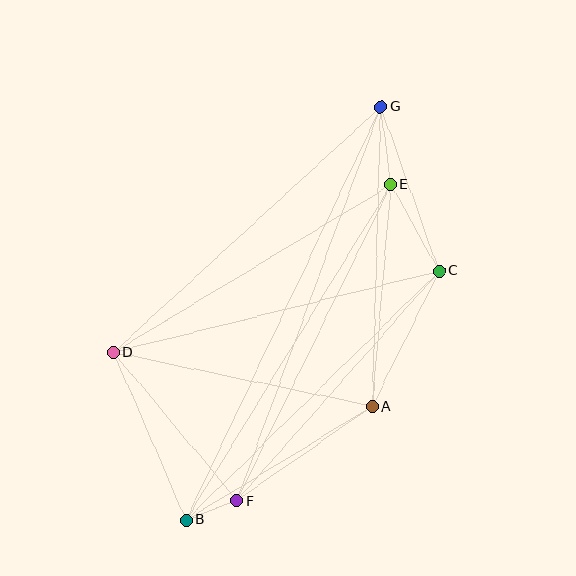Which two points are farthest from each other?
Points B and G are farthest from each other.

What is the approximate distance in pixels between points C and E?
The distance between C and E is approximately 99 pixels.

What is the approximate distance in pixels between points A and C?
The distance between A and C is approximately 151 pixels.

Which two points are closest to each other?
Points B and F are closest to each other.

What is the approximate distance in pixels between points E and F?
The distance between E and F is approximately 352 pixels.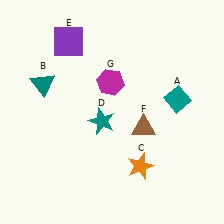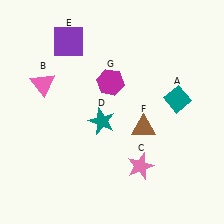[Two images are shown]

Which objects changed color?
B changed from teal to pink. C changed from orange to pink.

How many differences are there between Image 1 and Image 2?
There are 2 differences between the two images.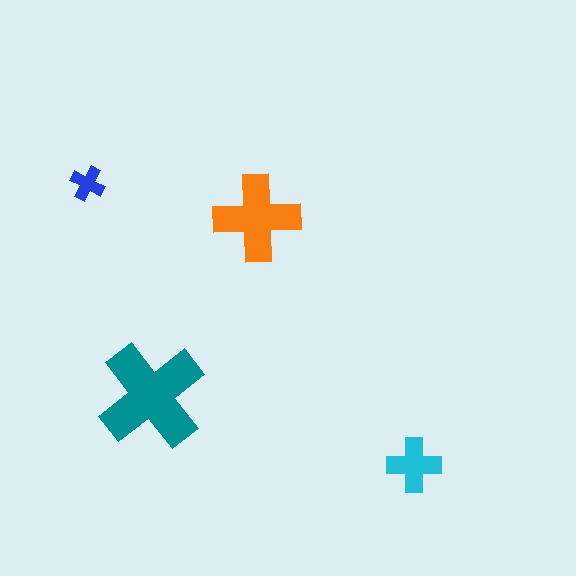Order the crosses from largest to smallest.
the teal one, the orange one, the cyan one, the blue one.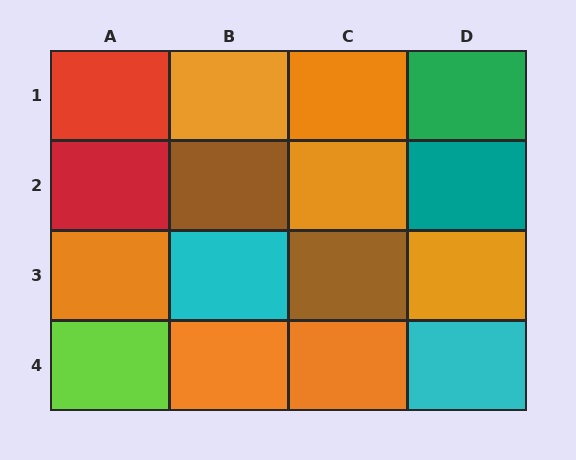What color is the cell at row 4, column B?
Orange.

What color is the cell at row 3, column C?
Brown.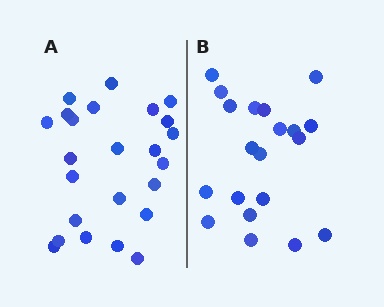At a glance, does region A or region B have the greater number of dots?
Region A (the left region) has more dots.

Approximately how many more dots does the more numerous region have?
Region A has about 4 more dots than region B.